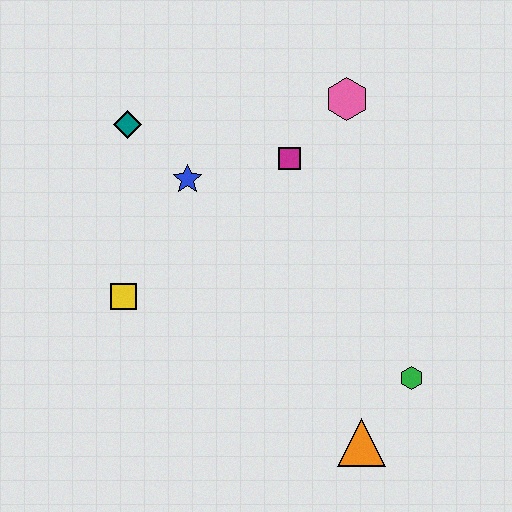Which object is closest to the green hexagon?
The orange triangle is closest to the green hexagon.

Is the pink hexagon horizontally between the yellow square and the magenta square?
No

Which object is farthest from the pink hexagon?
The orange triangle is farthest from the pink hexagon.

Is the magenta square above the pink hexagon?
No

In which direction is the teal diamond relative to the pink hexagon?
The teal diamond is to the left of the pink hexagon.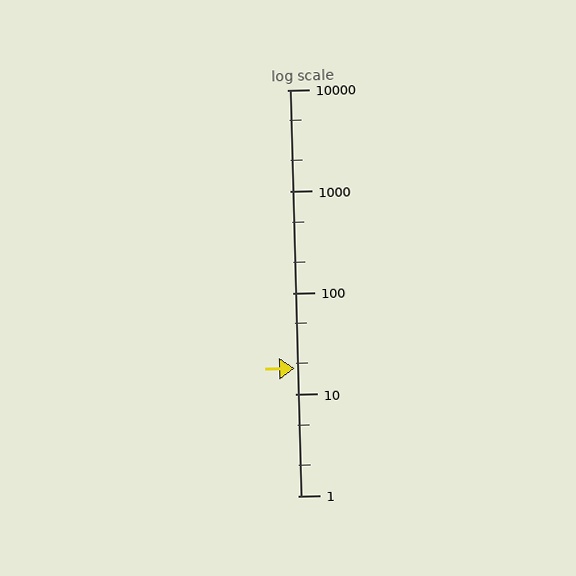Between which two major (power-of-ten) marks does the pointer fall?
The pointer is between 10 and 100.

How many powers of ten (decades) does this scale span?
The scale spans 4 decades, from 1 to 10000.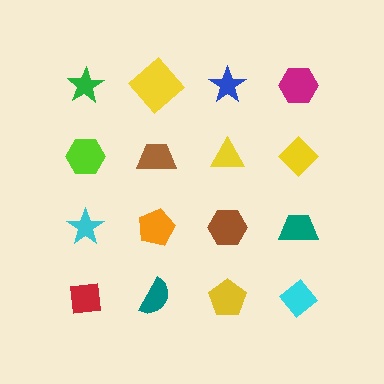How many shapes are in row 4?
4 shapes.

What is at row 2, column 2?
A brown trapezoid.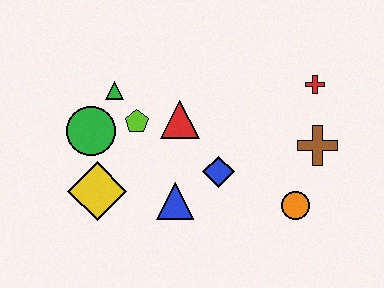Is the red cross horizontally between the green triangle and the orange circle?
No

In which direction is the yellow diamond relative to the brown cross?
The yellow diamond is to the left of the brown cross.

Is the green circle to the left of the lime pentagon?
Yes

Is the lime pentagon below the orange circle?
No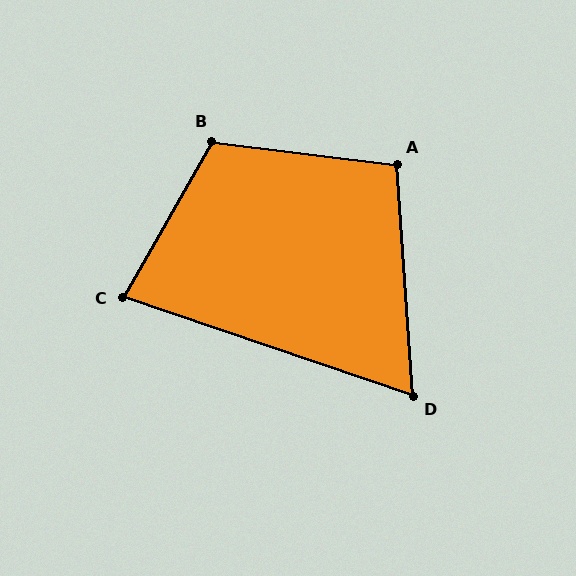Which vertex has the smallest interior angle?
D, at approximately 67 degrees.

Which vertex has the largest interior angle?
B, at approximately 113 degrees.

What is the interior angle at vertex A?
Approximately 101 degrees (obtuse).